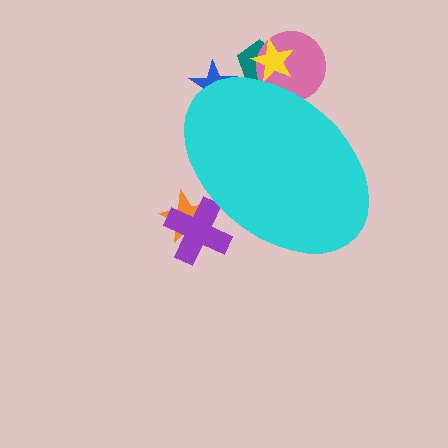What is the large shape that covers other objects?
A cyan ellipse.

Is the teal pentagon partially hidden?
Yes, the teal pentagon is partially hidden behind the cyan ellipse.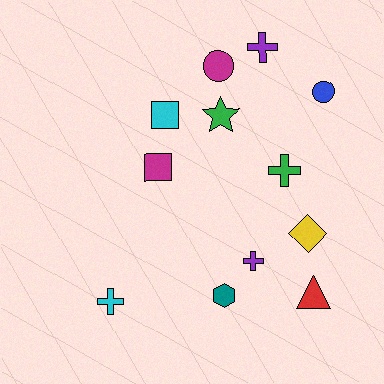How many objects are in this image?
There are 12 objects.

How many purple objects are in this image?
There are 2 purple objects.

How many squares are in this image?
There are 2 squares.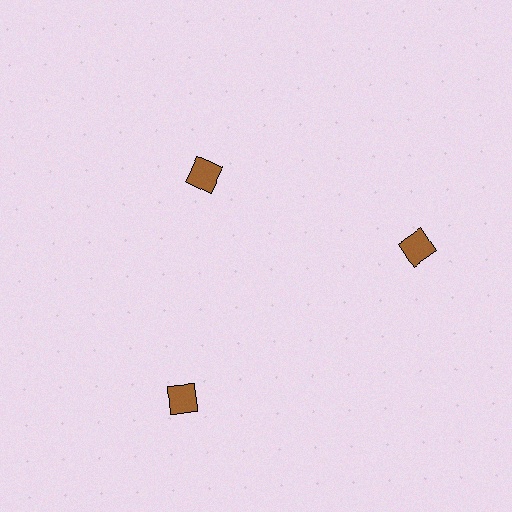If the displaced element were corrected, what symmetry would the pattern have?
It would have 3-fold rotational symmetry — the pattern would map onto itself every 120 degrees.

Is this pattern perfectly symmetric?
No. The 3 brown diamonds are arranged in a ring, but one element near the 11 o'clock position is pulled inward toward the center, breaking the 3-fold rotational symmetry.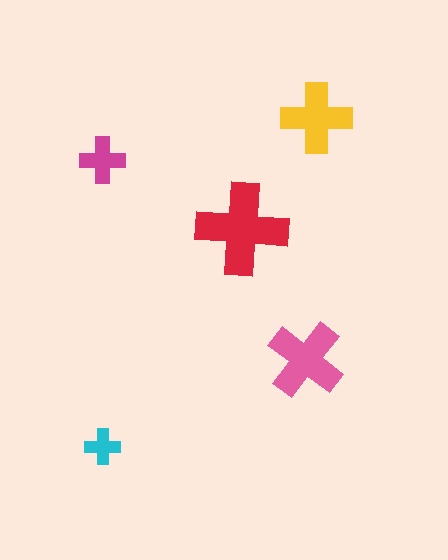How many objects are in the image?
There are 5 objects in the image.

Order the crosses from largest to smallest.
the red one, the pink one, the yellow one, the magenta one, the cyan one.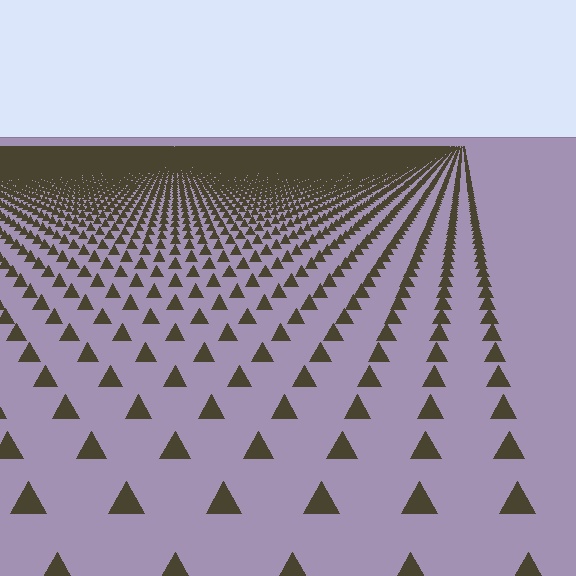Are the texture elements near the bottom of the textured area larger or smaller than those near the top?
Larger. Near the bottom, elements are closer to the viewer and appear at a bigger on-screen size.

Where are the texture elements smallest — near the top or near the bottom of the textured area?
Near the top.